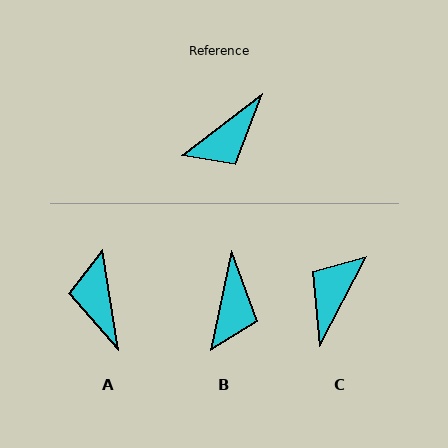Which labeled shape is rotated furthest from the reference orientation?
C, about 155 degrees away.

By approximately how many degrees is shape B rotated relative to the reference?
Approximately 41 degrees counter-clockwise.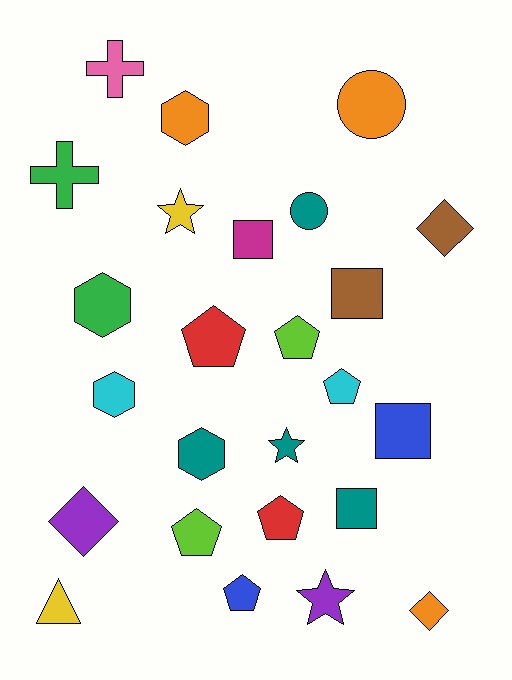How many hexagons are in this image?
There are 4 hexagons.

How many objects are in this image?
There are 25 objects.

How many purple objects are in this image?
There are 2 purple objects.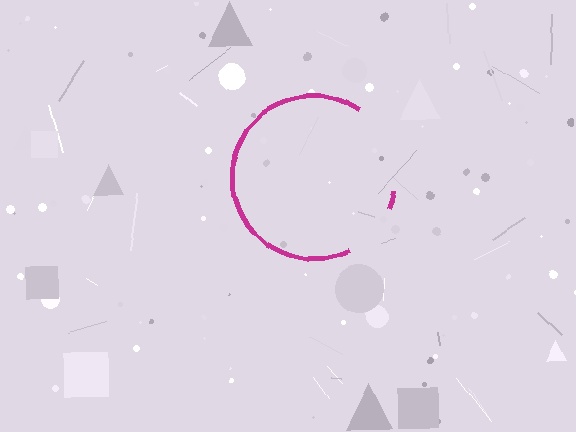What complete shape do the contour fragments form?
The contour fragments form a circle.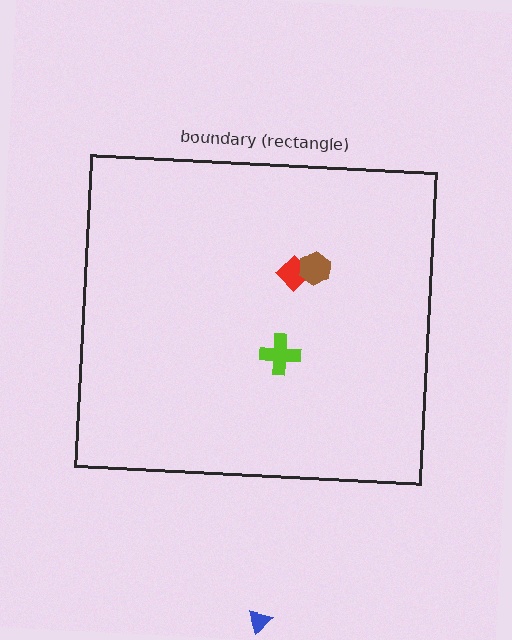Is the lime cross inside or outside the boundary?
Inside.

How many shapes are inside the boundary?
3 inside, 1 outside.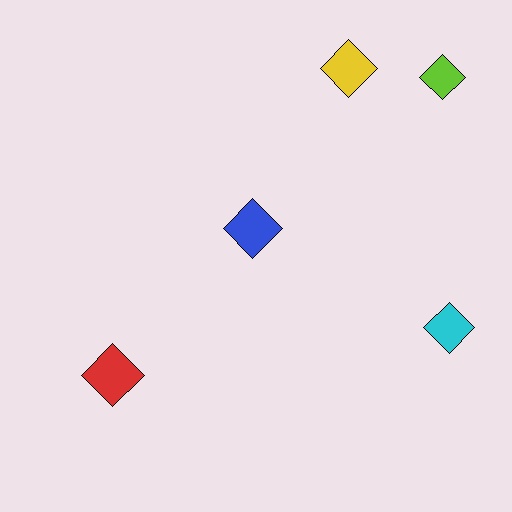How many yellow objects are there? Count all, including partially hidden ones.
There is 1 yellow object.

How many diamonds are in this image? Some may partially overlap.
There are 5 diamonds.